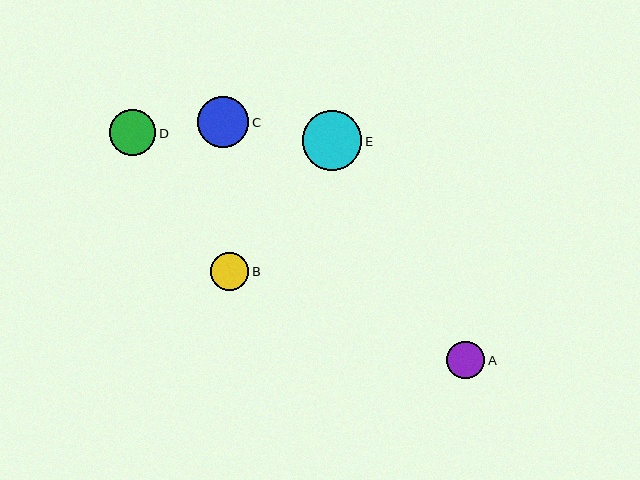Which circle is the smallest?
Circle A is the smallest with a size of approximately 38 pixels.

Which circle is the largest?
Circle E is the largest with a size of approximately 59 pixels.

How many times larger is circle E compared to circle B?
Circle E is approximately 1.5 times the size of circle B.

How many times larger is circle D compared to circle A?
Circle D is approximately 1.2 times the size of circle A.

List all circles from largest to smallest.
From largest to smallest: E, C, D, B, A.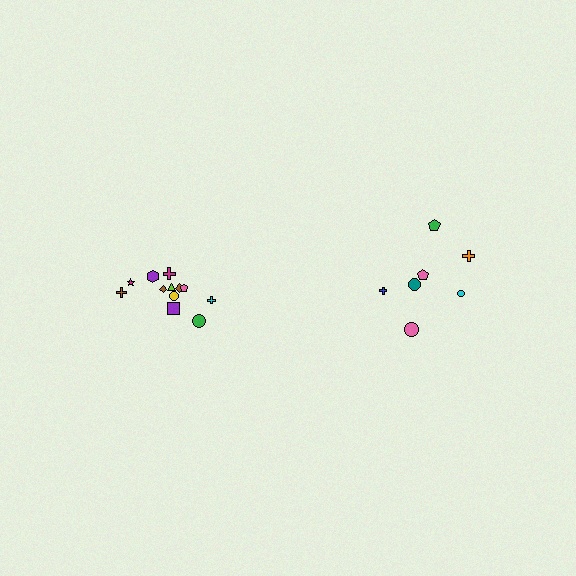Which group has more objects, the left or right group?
The left group.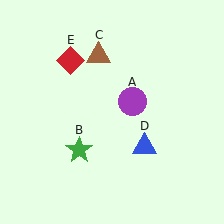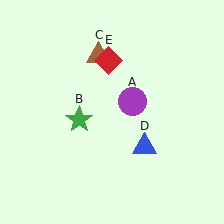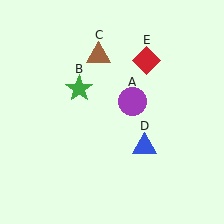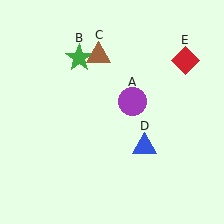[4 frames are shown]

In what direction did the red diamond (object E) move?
The red diamond (object E) moved right.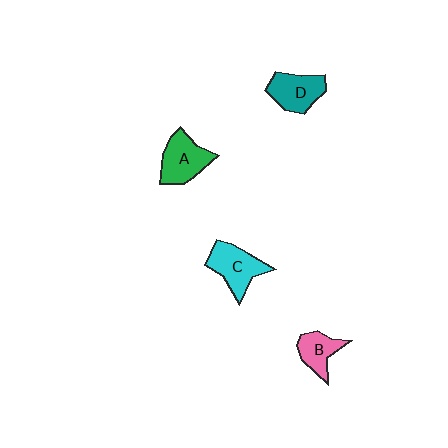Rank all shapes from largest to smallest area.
From largest to smallest: C (cyan), A (green), D (teal), B (pink).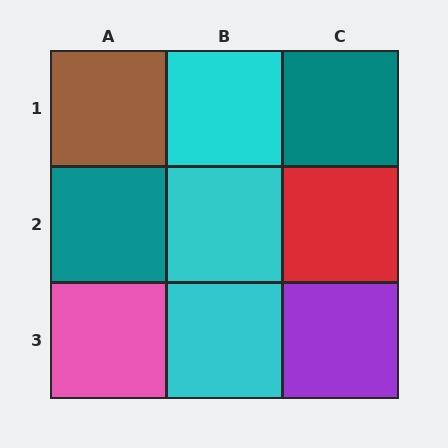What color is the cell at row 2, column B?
Cyan.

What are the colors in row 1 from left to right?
Brown, cyan, teal.